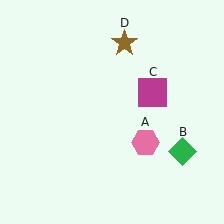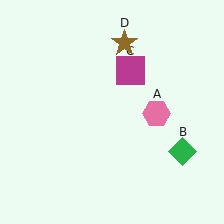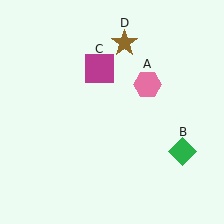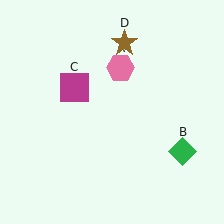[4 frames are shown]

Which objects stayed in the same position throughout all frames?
Green diamond (object B) and brown star (object D) remained stationary.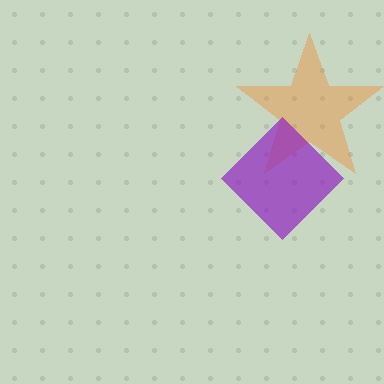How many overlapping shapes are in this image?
There are 2 overlapping shapes in the image.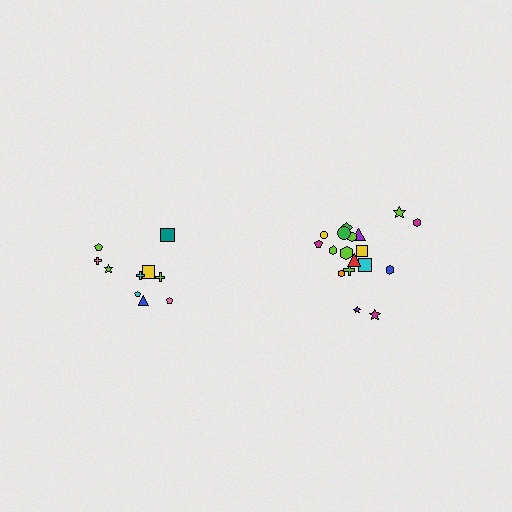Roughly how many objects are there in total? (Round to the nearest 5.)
Roughly 30 objects in total.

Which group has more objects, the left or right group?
The right group.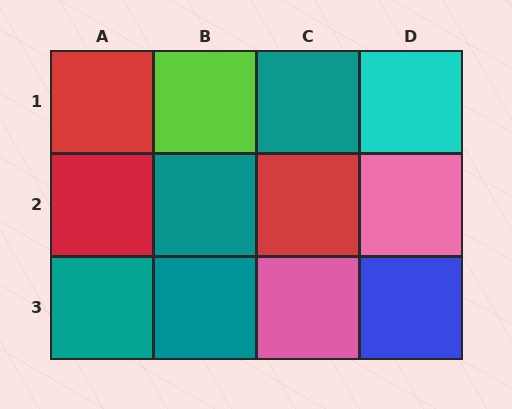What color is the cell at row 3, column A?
Teal.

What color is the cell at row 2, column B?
Teal.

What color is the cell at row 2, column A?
Red.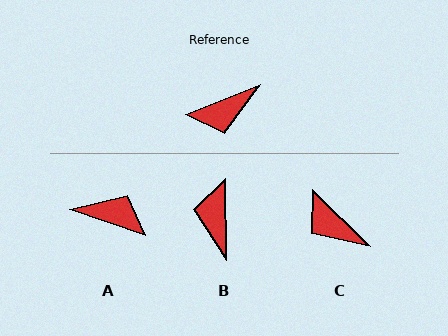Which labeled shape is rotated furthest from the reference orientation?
A, about 139 degrees away.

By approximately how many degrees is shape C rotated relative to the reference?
Approximately 66 degrees clockwise.